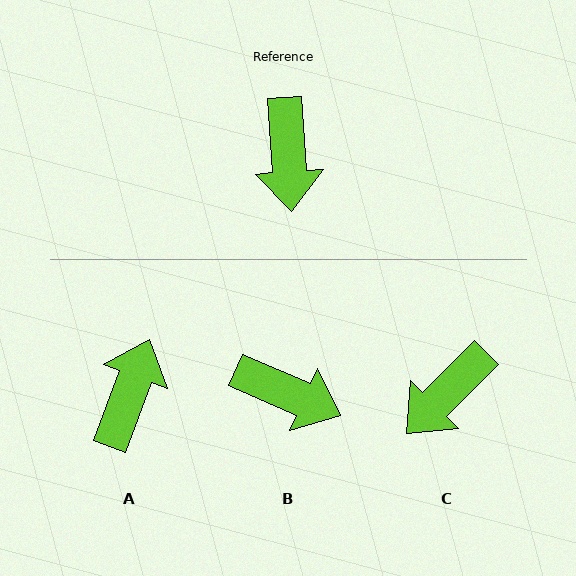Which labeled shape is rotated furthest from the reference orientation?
A, about 156 degrees away.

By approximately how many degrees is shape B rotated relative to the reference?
Approximately 63 degrees counter-clockwise.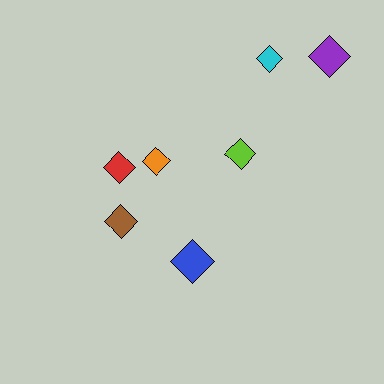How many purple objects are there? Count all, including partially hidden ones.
There is 1 purple object.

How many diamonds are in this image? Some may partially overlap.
There are 7 diamonds.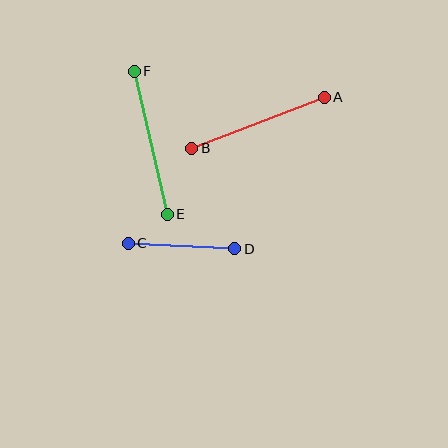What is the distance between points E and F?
The distance is approximately 147 pixels.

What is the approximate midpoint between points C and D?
The midpoint is at approximately (181, 246) pixels.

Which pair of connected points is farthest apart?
Points E and F are farthest apart.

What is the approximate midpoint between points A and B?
The midpoint is at approximately (258, 123) pixels.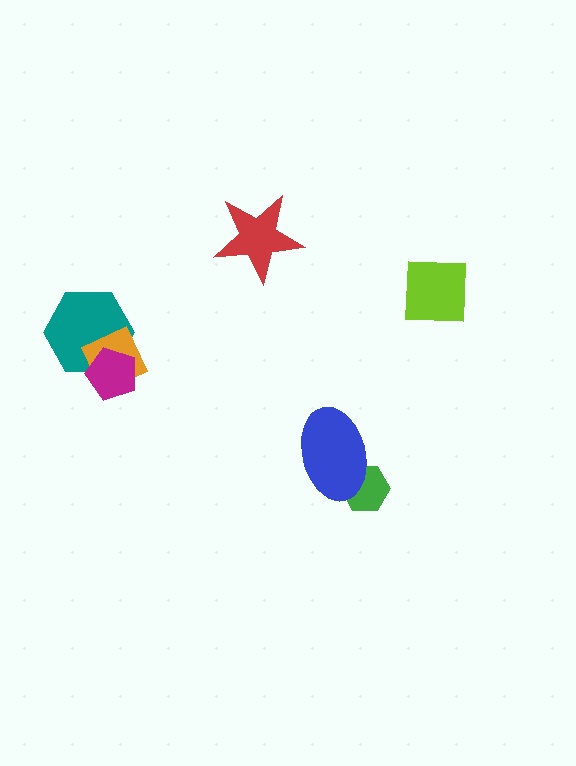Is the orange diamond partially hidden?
Yes, it is partially covered by another shape.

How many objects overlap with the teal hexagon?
2 objects overlap with the teal hexagon.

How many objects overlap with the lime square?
0 objects overlap with the lime square.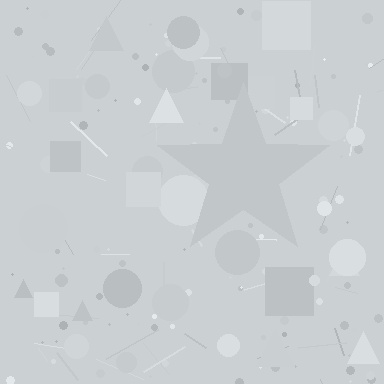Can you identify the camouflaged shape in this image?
The camouflaged shape is a star.